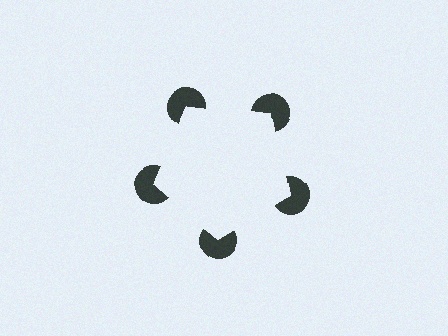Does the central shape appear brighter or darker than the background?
It typically appears slightly brighter than the background, even though no actual brightness change is drawn.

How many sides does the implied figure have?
5 sides.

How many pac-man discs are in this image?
There are 5 — one at each vertex of the illusory pentagon.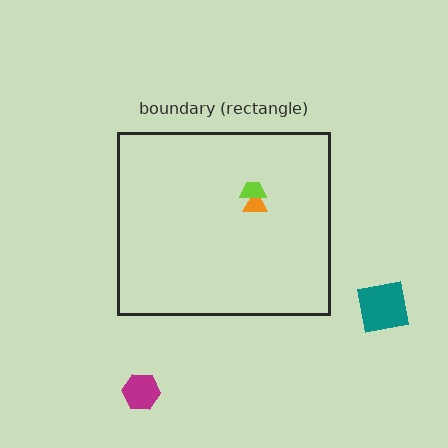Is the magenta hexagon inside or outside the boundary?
Outside.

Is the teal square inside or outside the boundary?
Outside.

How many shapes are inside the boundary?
2 inside, 2 outside.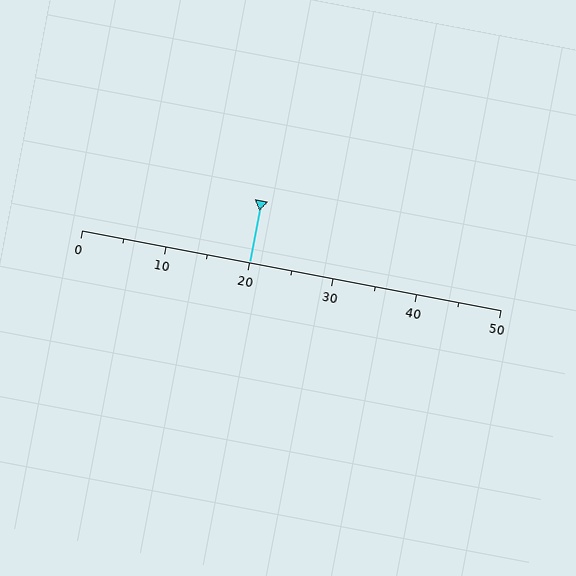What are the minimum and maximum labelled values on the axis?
The axis runs from 0 to 50.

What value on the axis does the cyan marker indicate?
The marker indicates approximately 20.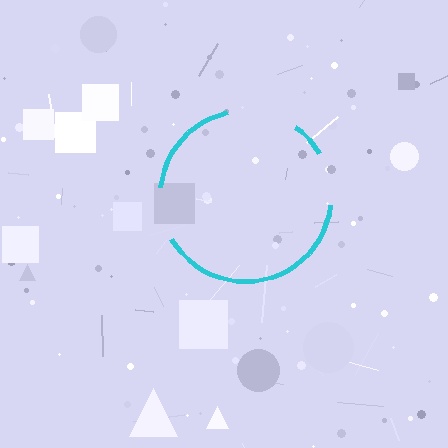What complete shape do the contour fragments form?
The contour fragments form a circle.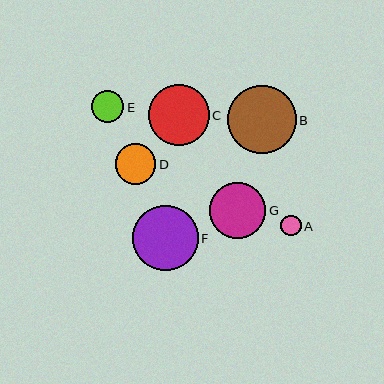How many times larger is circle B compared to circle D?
Circle B is approximately 1.7 times the size of circle D.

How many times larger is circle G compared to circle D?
Circle G is approximately 1.4 times the size of circle D.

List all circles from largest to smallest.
From largest to smallest: B, F, C, G, D, E, A.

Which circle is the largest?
Circle B is the largest with a size of approximately 69 pixels.